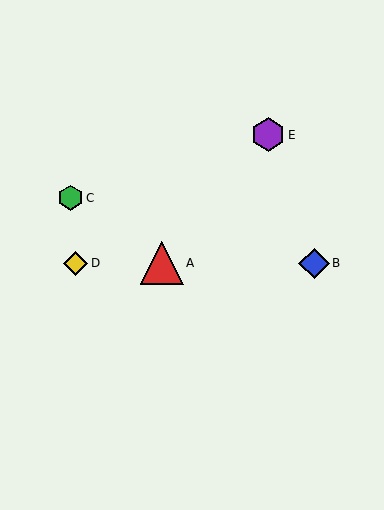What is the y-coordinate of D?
Object D is at y≈263.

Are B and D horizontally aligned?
Yes, both are at y≈263.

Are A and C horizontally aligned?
No, A is at y≈263 and C is at y≈198.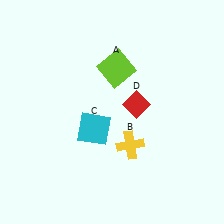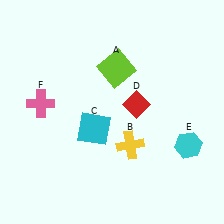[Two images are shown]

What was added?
A cyan hexagon (E), a pink cross (F) were added in Image 2.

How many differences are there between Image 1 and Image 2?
There are 2 differences between the two images.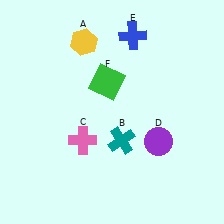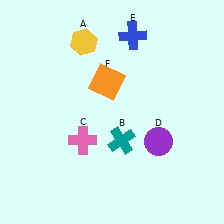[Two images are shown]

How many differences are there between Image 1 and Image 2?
There is 1 difference between the two images.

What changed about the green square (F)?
In Image 1, F is green. In Image 2, it changed to orange.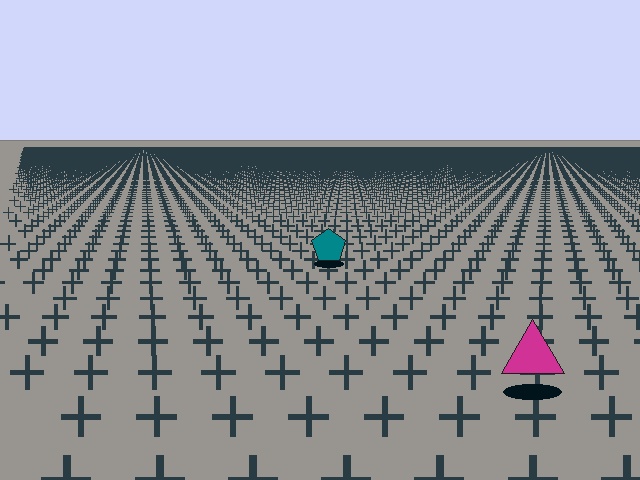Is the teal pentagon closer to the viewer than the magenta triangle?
No. The magenta triangle is closer — you can tell from the texture gradient: the ground texture is coarser near it.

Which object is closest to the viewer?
The magenta triangle is closest. The texture marks near it are larger and more spread out.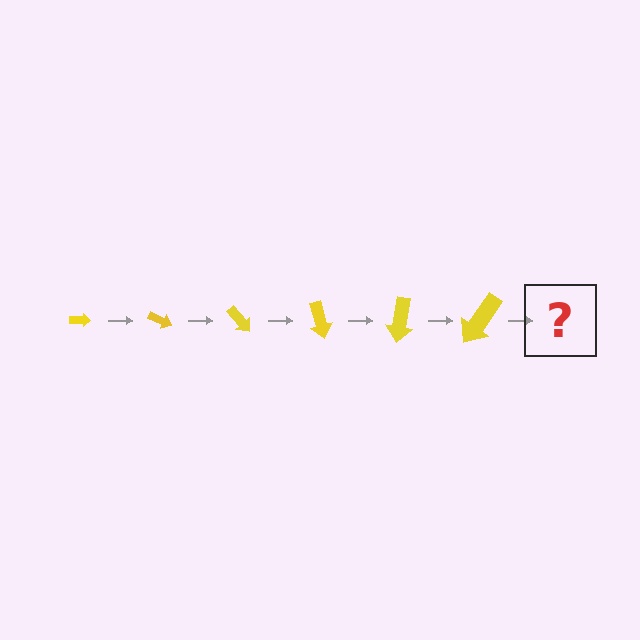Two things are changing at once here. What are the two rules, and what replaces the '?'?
The two rules are that the arrow grows larger each step and it rotates 25 degrees each step. The '?' should be an arrow, larger than the previous one and rotated 150 degrees from the start.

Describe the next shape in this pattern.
It should be an arrow, larger than the previous one and rotated 150 degrees from the start.